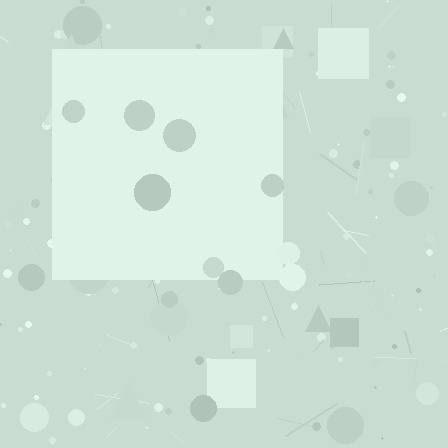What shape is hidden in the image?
A square is hidden in the image.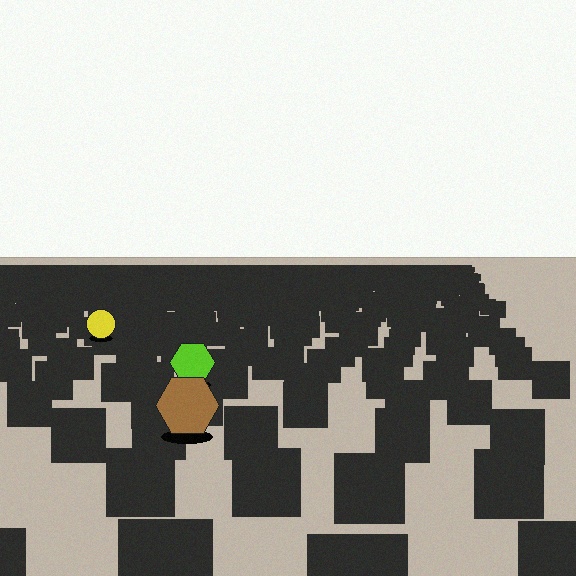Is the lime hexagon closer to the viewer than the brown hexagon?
No. The brown hexagon is closer — you can tell from the texture gradient: the ground texture is coarser near it.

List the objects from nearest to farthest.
From nearest to farthest: the brown hexagon, the lime hexagon, the yellow circle.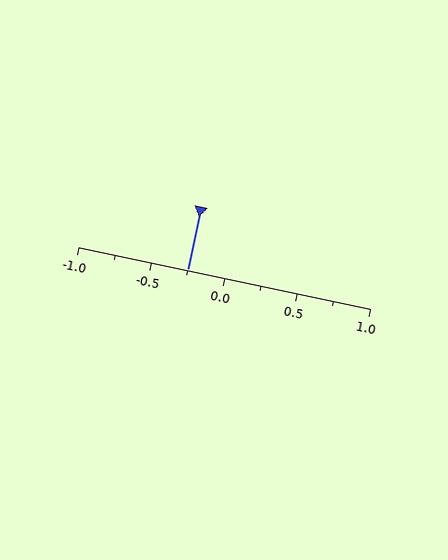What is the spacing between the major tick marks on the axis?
The major ticks are spaced 0.5 apart.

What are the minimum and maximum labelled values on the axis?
The axis runs from -1.0 to 1.0.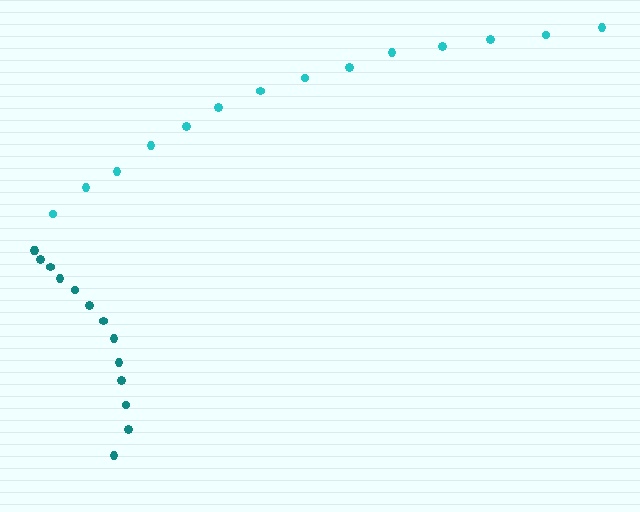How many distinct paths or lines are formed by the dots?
There are 2 distinct paths.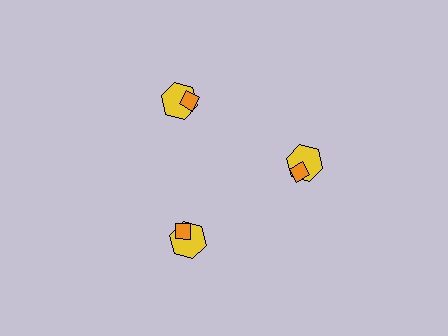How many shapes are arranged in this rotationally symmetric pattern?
There are 6 shapes, arranged in 3 groups of 2.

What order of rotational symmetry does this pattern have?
This pattern has 3-fold rotational symmetry.